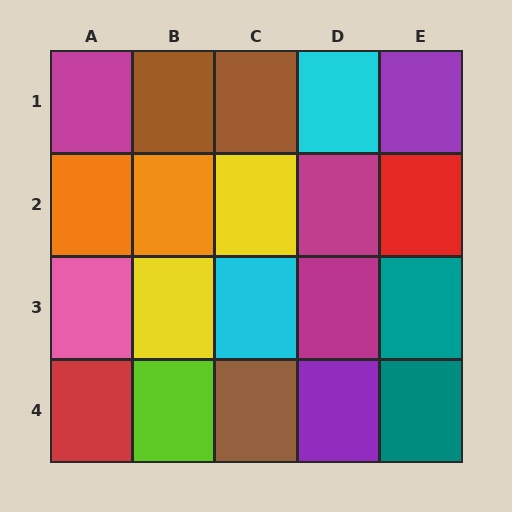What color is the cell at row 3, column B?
Yellow.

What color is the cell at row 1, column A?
Magenta.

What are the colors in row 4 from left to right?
Red, lime, brown, purple, teal.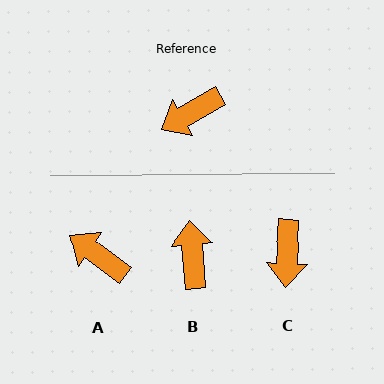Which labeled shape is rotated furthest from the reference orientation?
B, about 115 degrees away.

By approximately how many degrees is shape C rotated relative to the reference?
Approximately 58 degrees counter-clockwise.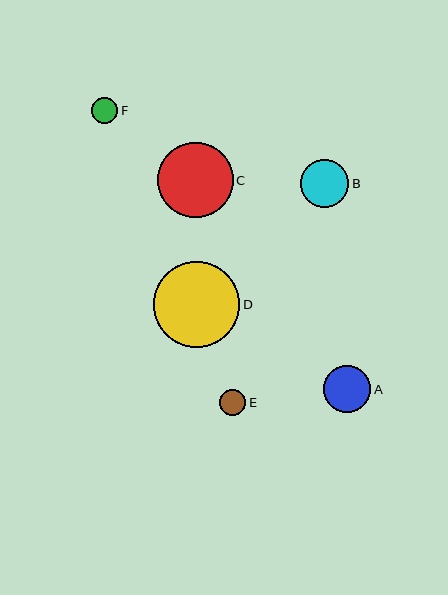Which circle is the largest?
Circle D is the largest with a size of approximately 86 pixels.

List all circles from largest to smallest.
From largest to smallest: D, C, B, A, E, F.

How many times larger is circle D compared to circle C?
Circle D is approximately 1.1 times the size of circle C.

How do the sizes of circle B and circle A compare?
Circle B and circle A are approximately the same size.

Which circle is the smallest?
Circle F is the smallest with a size of approximately 26 pixels.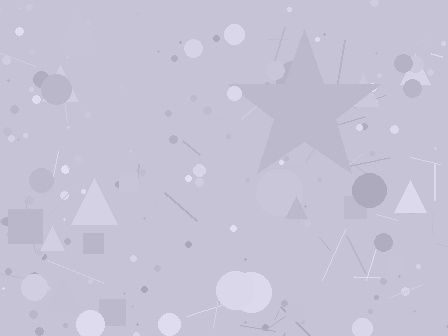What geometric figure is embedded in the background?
A star is embedded in the background.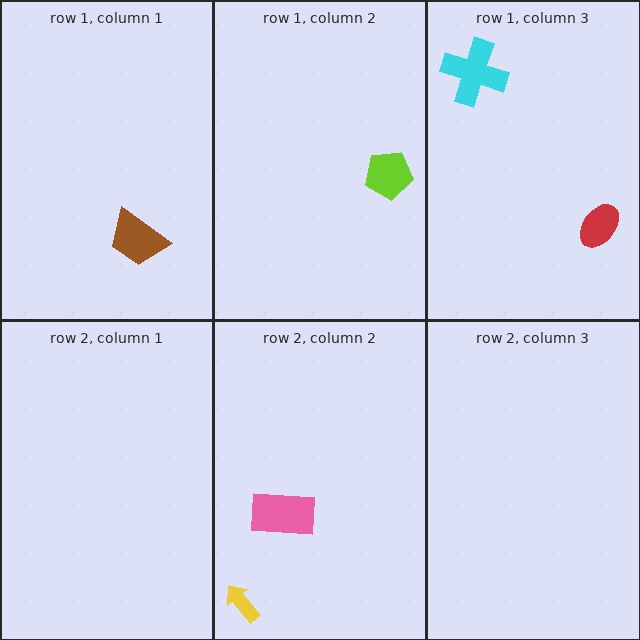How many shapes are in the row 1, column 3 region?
2.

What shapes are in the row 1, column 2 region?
The lime pentagon.